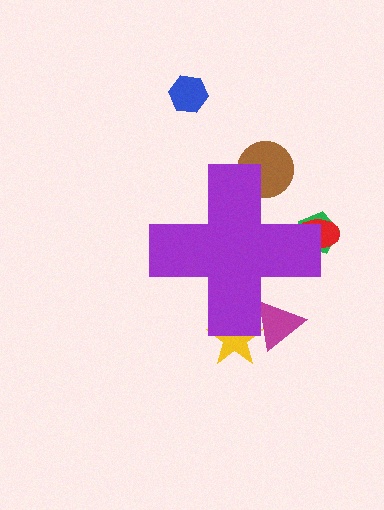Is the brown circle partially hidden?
Yes, the brown circle is partially hidden behind the purple cross.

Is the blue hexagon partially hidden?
No, the blue hexagon is fully visible.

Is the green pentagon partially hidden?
Yes, the green pentagon is partially hidden behind the purple cross.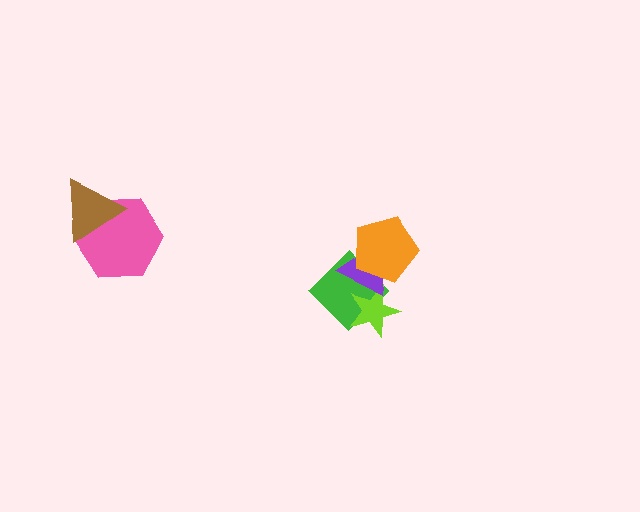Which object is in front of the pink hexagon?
The brown triangle is in front of the pink hexagon.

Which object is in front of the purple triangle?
The orange pentagon is in front of the purple triangle.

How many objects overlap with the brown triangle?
1 object overlaps with the brown triangle.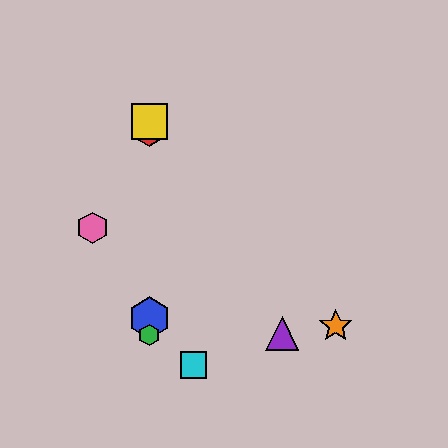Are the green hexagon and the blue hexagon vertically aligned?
Yes, both are at x≈149.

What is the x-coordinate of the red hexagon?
The red hexagon is at x≈149.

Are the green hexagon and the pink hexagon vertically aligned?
No, the green hexagon is at x≈149 and the pink hexagon is at x≈92.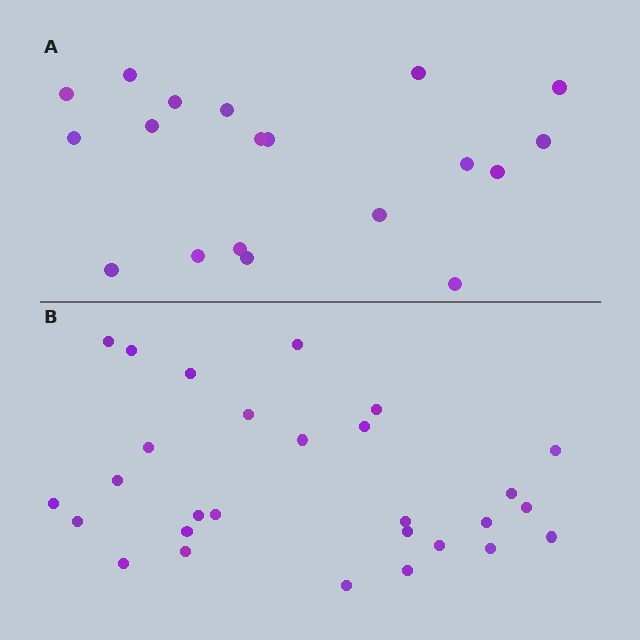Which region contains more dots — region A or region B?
Region B (the bottom region) has more dots.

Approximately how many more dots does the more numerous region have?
Region B has roughly 8 or so more dots than region A.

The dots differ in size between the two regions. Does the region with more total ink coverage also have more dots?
No. Region A has more total ink coverage because its dots are larger, but region B actually contains more individual dots. Total area can be misleading — the number of items is what matters here.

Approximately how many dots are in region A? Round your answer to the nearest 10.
About 20 dots. (The exact count is 19, which rounds to 20.)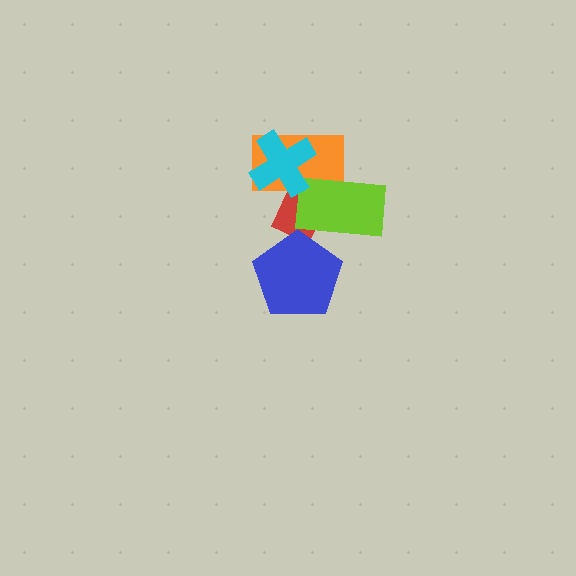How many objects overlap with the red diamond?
4 objects overlap with the red diamond.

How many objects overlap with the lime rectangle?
2 objects overlap with the lime rectangle.